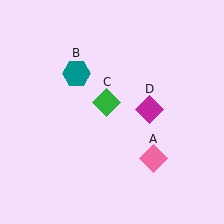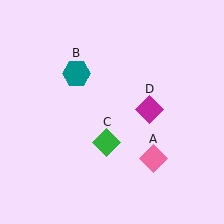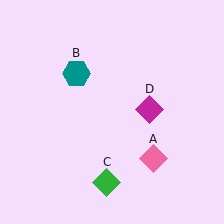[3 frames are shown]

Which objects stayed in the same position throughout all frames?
Pink diamond (object A) and teal hexagon (object B) and magenta diamond (object D) remained stationary.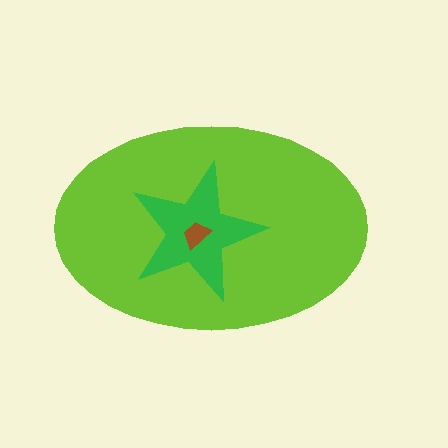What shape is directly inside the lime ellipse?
The green star.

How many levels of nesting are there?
3.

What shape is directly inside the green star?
The brown trapezoid.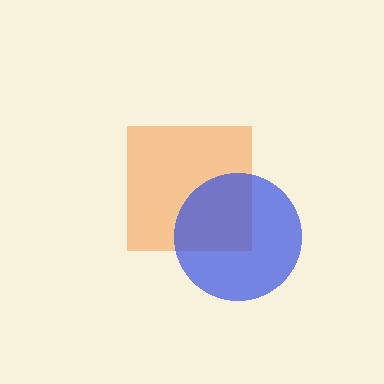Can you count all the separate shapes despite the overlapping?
Yes, there are 2 separate shapes.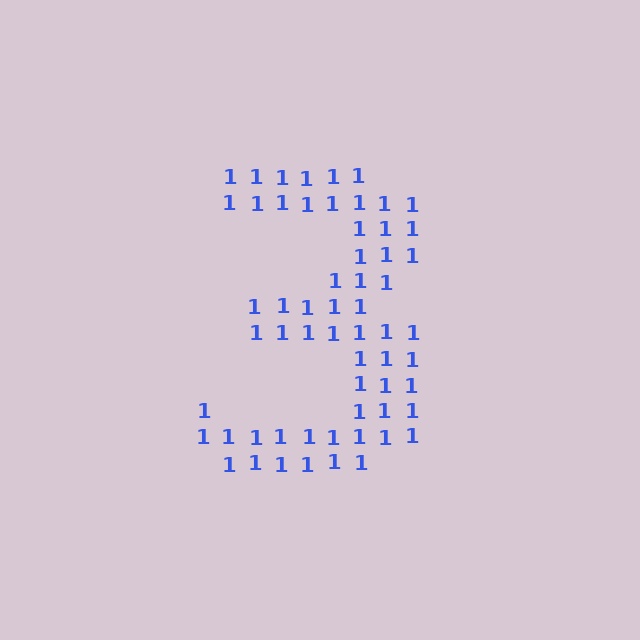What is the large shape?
The large shape is the digit 3.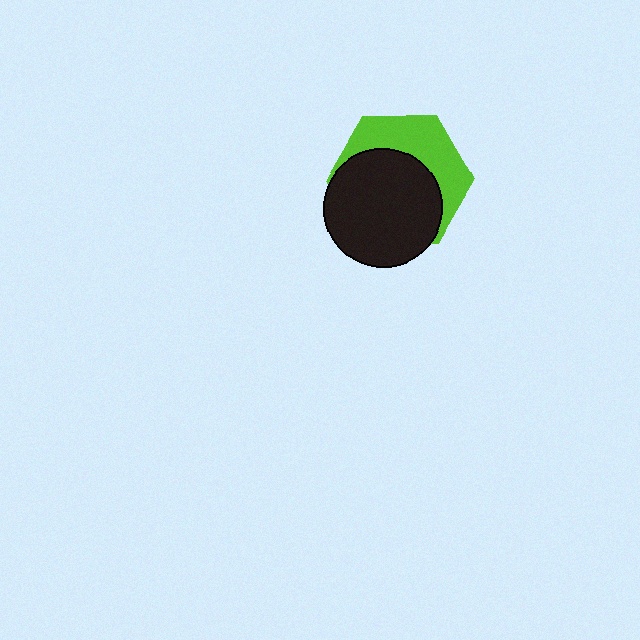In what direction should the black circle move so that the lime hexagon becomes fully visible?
The black circle should move down. That is the shortest direction to clear the overlap and leave the lime hexagon fully visible.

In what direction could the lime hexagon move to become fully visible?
The lime hexagon could move up. That would shift it out from behind the black circle entirely.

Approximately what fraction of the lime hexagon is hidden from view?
Roughly 60% of the lime hexagon is hidden behind the black circle.